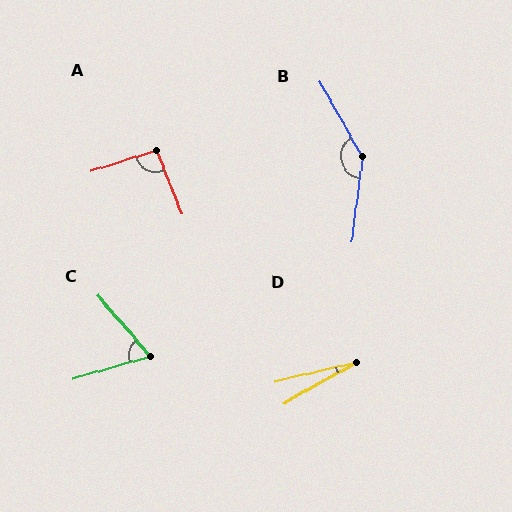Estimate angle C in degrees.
Approximately 66 degrees.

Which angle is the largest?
B, at approximately 143 degrees.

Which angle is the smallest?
D, at approximately 16 degrees.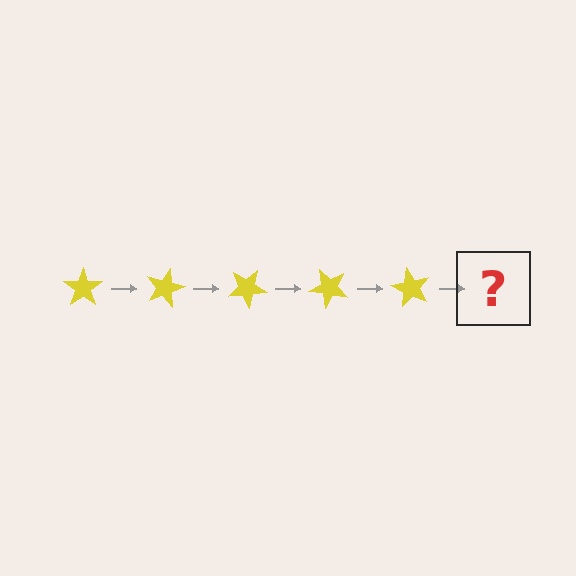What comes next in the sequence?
The next element should be a yellow star rotated 75 degrees.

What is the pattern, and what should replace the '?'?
The pattern is that the star rotates 15 degrees each step. The '?' should be a yellow star rotated 75 degrees.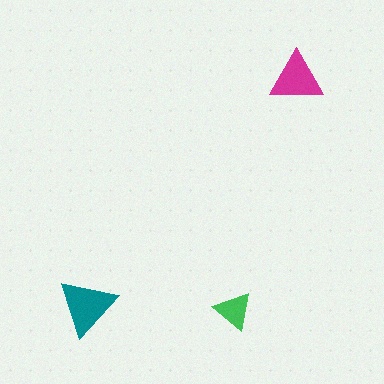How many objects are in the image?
There are 3 objects in the image.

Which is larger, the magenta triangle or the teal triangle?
The teal one.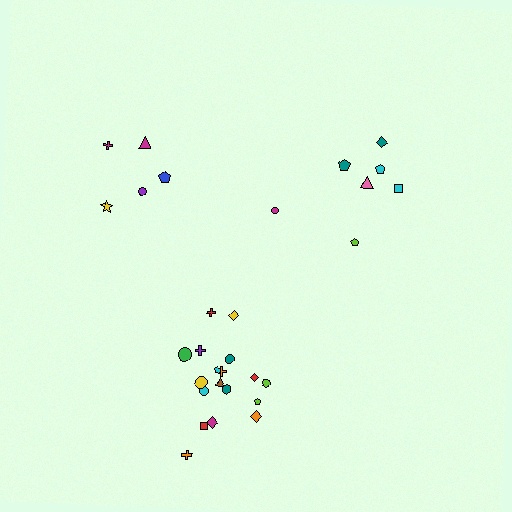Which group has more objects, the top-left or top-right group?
The top-right group.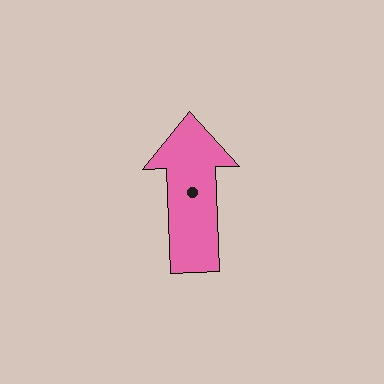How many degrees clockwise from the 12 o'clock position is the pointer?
Approximately 358 degrees.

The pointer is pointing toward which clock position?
Roughly 12 o'clock.